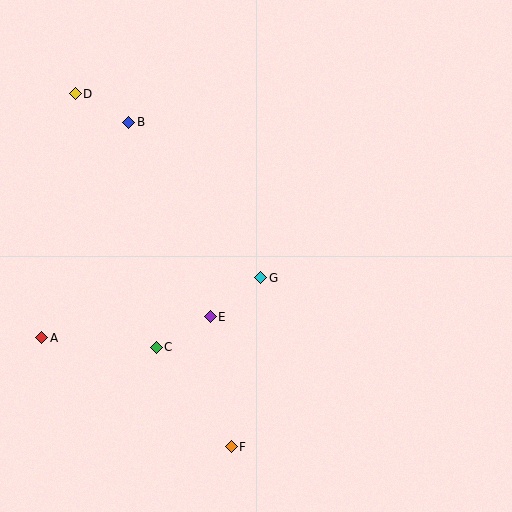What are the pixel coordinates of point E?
Point E is at (210, 317).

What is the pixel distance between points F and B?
The distance between F and B is 340 pixels.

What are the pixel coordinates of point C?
Point C is at (156, 347).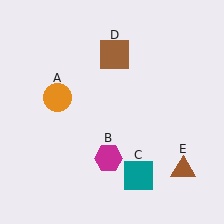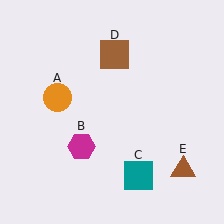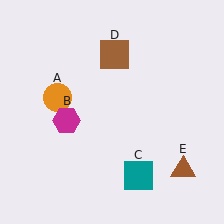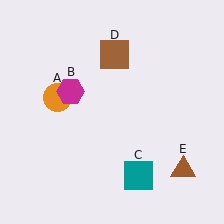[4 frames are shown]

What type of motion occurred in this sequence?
The magenta hexagon (object B) rotated clockwise around the center of the scene.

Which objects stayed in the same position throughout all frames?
Orange circle (object A) and teal square (object C) and brown square (object D) and brown triangle (object E) remained stationary.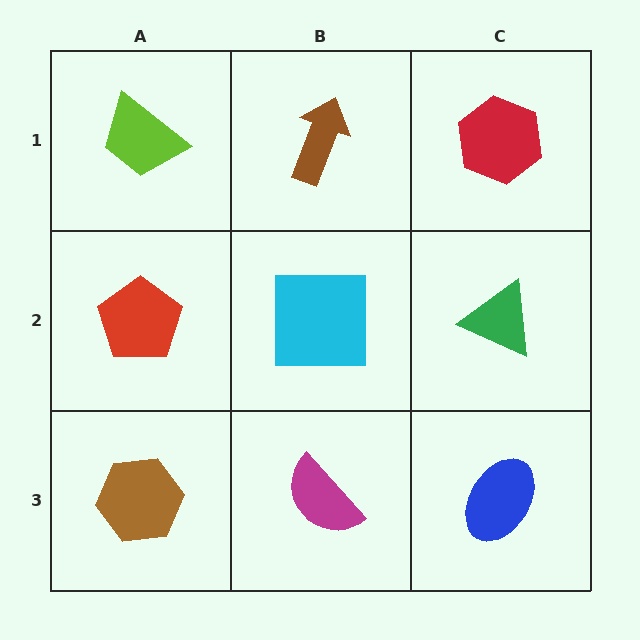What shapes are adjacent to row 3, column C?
A green triangle (row 2, column C), a magenta semicircle (row 3, column B).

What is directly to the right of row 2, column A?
A cyan square.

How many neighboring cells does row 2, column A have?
3.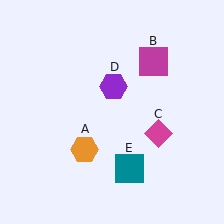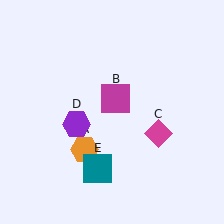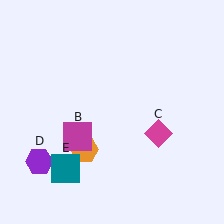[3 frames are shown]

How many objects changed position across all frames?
3 objects changed position: magenta square (object B), purple hexagon (object D), teal square (object E).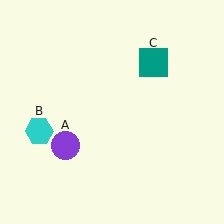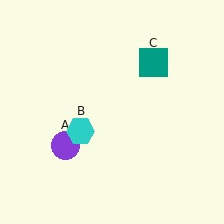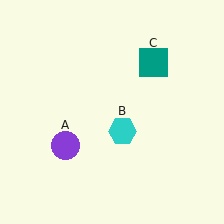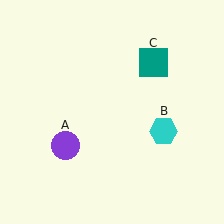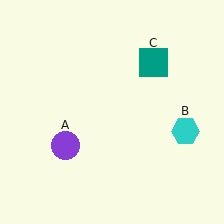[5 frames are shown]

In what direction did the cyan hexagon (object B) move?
The cyan hexagon (object B) moved right.